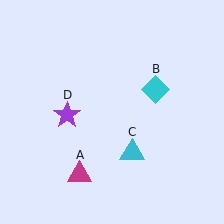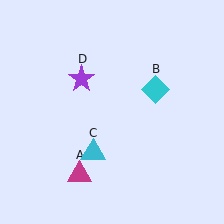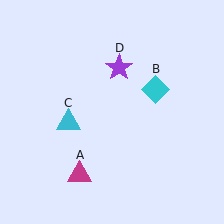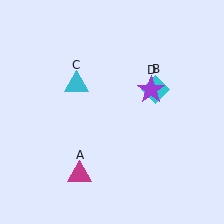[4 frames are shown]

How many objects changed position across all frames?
2 objects changed position: cyan triangle (object C), purple star (object D).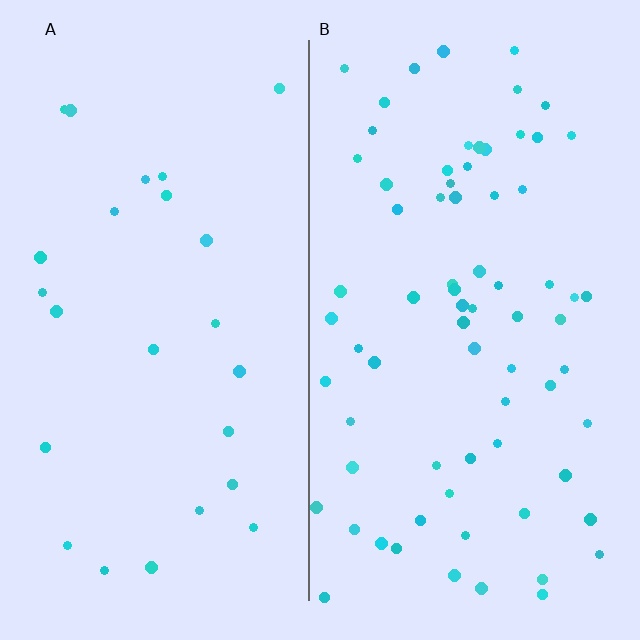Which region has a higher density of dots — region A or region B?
B (the right).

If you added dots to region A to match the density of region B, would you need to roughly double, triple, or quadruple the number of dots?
Approximately triple.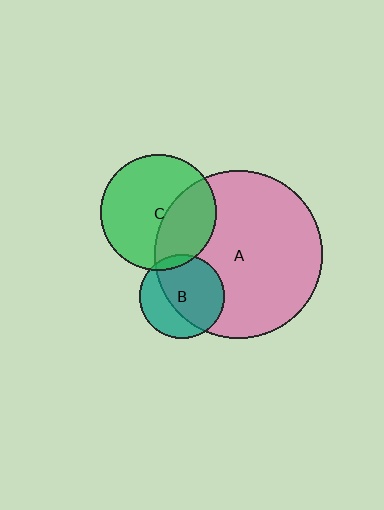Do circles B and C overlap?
Yes.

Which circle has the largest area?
Circle A (pink).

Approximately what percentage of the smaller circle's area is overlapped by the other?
Approximately 10%.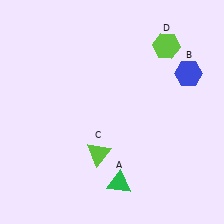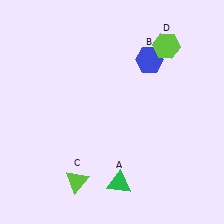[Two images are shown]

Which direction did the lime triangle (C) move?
The lime triangle (C) moved down.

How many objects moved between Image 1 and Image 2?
2 objects moved between the two images.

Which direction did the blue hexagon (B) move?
The blue hexagon (B) moved left.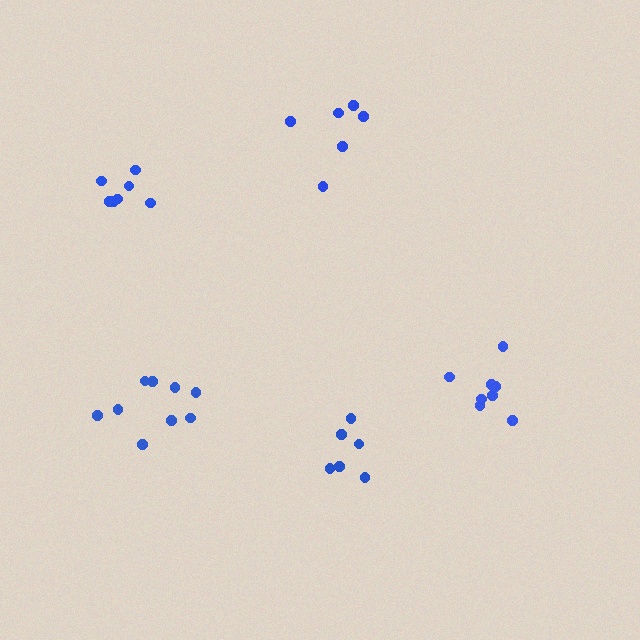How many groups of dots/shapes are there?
There are 5 groups.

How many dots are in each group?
Group 1: 7 dots, Group 2: 9 dots, Group 3: 8 dots, Group 4: 6 dots, Group 5: 6 dots (36 total).